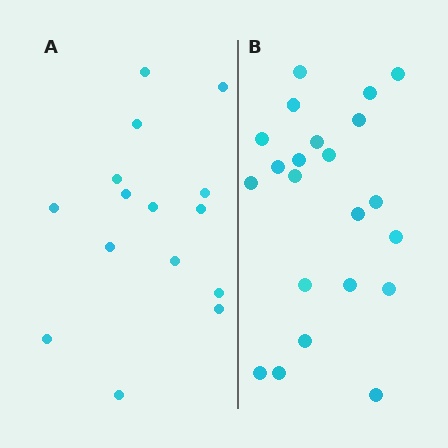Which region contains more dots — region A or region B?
Region B (the right region) has more dots.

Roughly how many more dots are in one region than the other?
Region B has roughly 8 or so more dots than region A.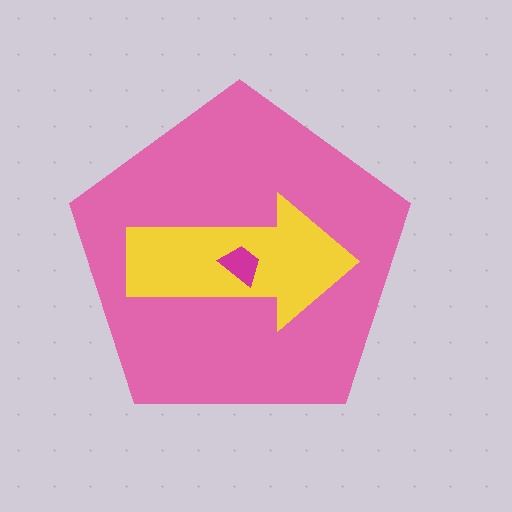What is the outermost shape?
The pink pentagon.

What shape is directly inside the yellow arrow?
The magenta trapezoid.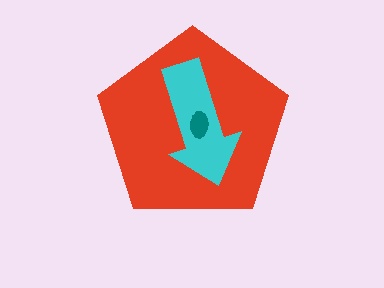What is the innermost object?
The teal ellipse.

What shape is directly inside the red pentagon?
The cyan arrow.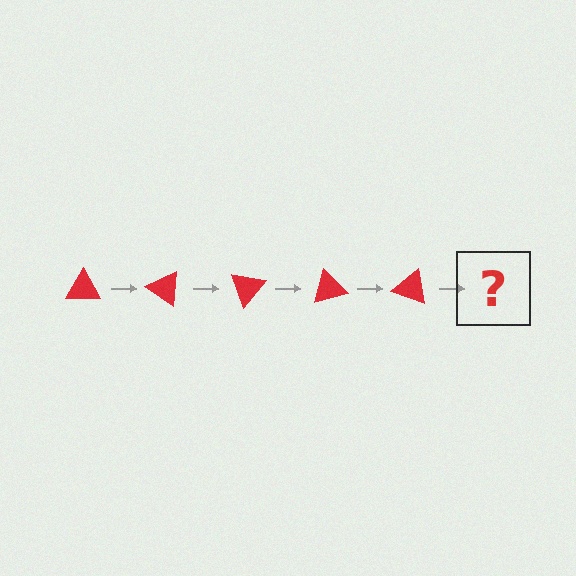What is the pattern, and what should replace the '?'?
The pattern is that the triangle rotates 35 degrees each step. The '?' should be a red triangle rotated 175 degrees.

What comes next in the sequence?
The next element should be a red triangle rotated 175 degrees.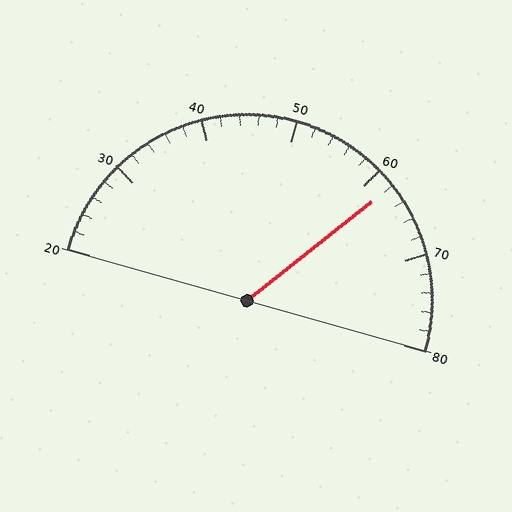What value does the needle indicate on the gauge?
The needle indicates approximately 62.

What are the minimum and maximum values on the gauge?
The gauge ranges from 20 to 80.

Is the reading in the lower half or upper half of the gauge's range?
The reading is in the upper half of the range (20 to 80).